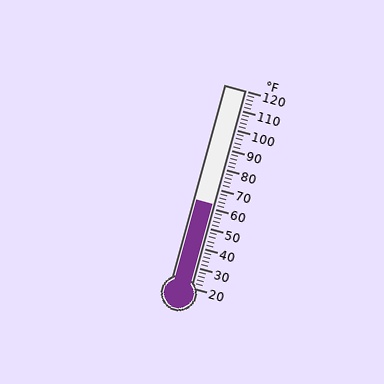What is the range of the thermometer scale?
The thermometer scale ranges from 20°F to 120°F.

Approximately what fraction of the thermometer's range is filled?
The thermometer is filled to approximately 40% of its range.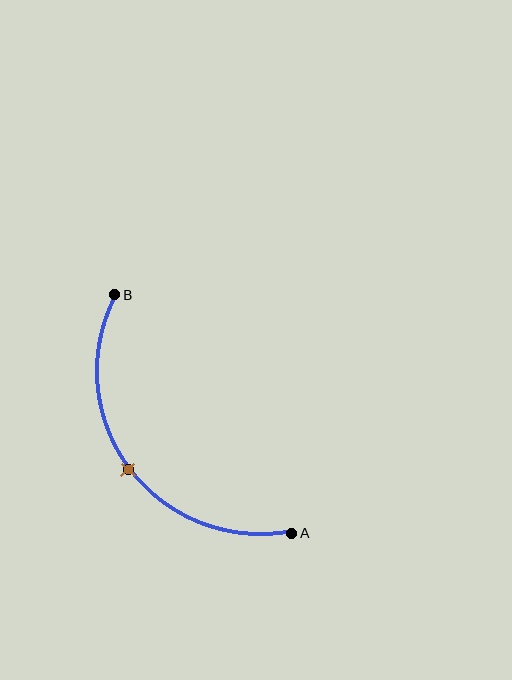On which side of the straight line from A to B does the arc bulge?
The arc bulges below and to the left of the straight line connecting A and B.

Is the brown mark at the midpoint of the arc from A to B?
Yes. The brown mark lies on the arc at equal arc-length from both A and B — it is the arc midpoint.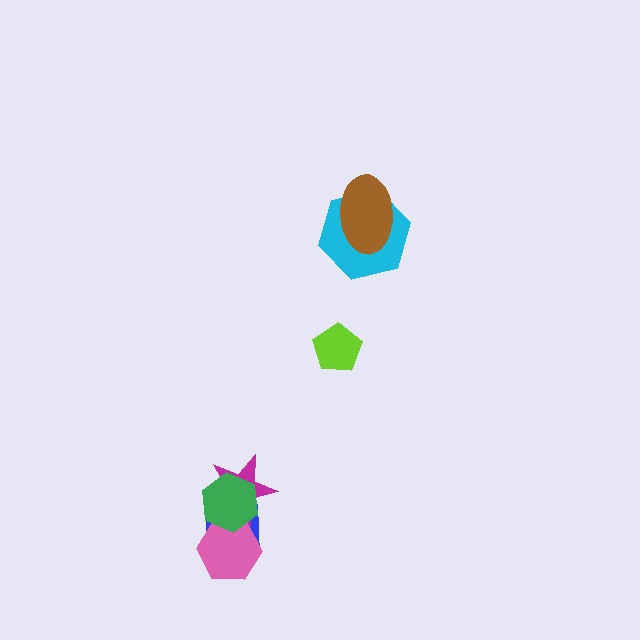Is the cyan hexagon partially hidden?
Yes, it is partially covered by another shape.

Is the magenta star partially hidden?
Yes, it is partially covered by another shape.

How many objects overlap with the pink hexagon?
3 objects overlap with the pink hexagon.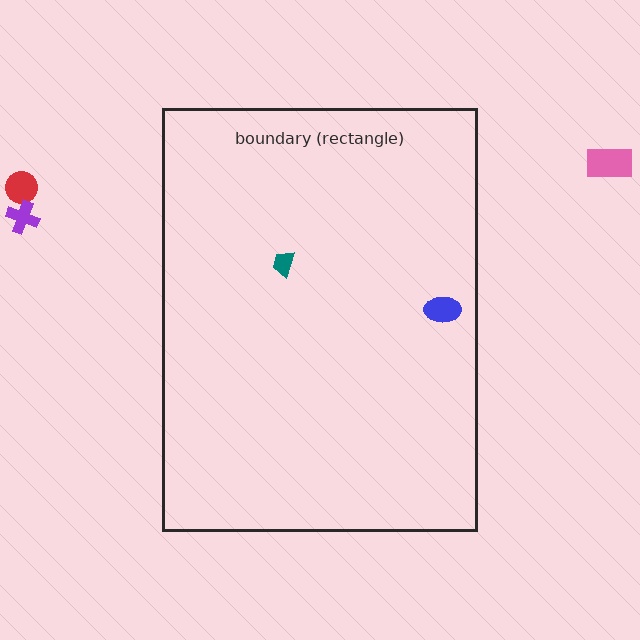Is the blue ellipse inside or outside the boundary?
Inside.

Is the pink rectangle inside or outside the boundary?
Outside.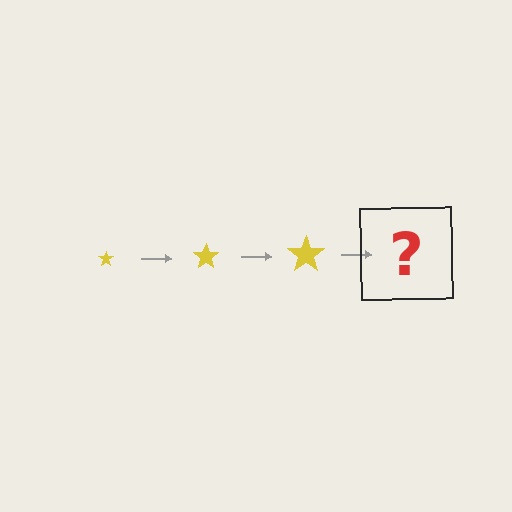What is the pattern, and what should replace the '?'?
The pattern is that the star gets progressively larger each step. The '?' should be a yellow star, larger than the previous one.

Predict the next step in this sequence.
The next step is a yellow star, larger than the previous one.